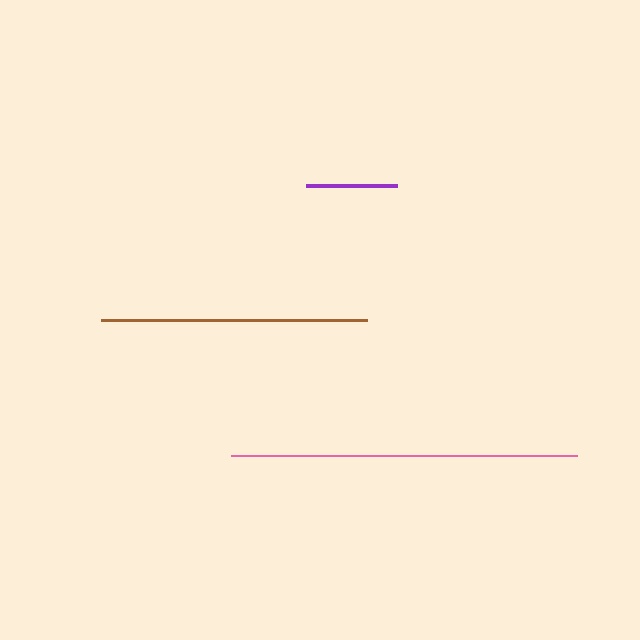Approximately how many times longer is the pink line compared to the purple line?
The pink line is approximately 3.8 times the length of the purple line.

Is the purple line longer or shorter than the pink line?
The pink line is longer than the purple line.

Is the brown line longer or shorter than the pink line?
The pink line is longer than the brown line.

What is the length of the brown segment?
The brown segment is approximately 266 pixels long.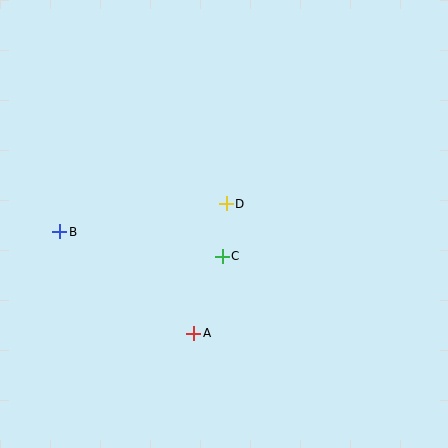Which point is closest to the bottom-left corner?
Point B is closest to the bottom-left corner.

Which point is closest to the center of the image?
Point D at (226, 204) is closest to the center.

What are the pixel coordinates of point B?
Point B is at (60, 232).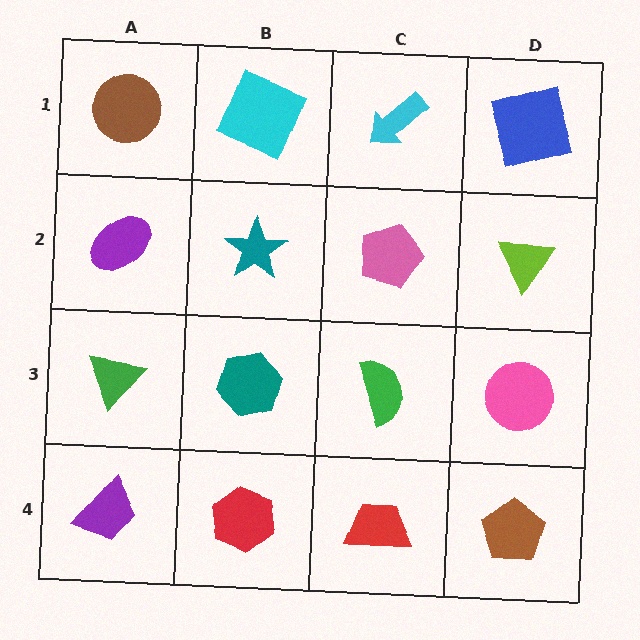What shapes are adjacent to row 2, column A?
A brown circle (row 1, column A), a green triangle (row 3, column A), a teal star (row 2, column B).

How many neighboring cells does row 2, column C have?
4.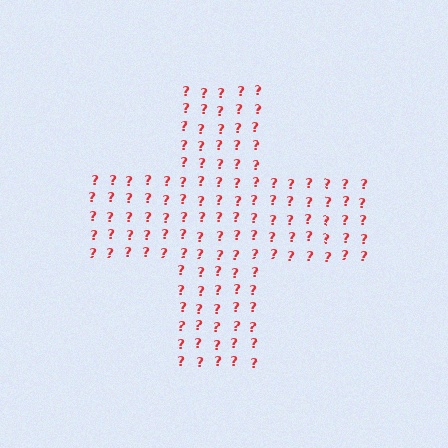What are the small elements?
The small elements are question marks.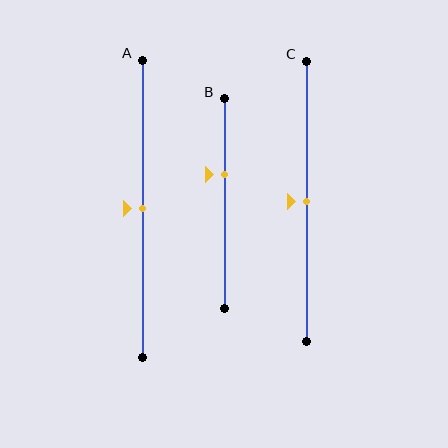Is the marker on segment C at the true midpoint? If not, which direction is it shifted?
Yes, the marker on segment C is at the true midpoint.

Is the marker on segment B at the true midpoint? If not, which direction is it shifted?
No, the marker on segment B is shifted upward by about 14% of the segment length.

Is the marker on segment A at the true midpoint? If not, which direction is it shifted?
Yes, the marker on segment A is at the true midpoint.